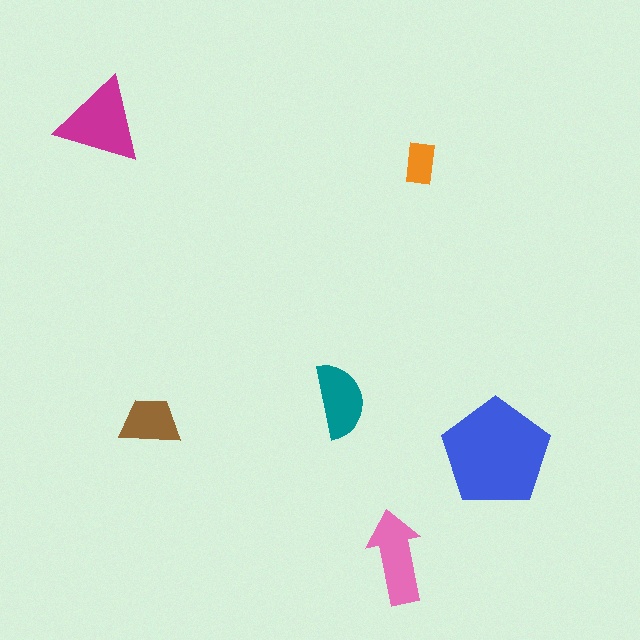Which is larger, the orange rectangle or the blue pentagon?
The blue pentagon.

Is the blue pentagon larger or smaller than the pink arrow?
Larger.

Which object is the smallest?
The orange rectangle.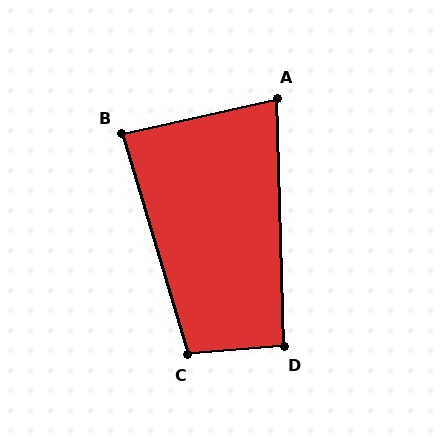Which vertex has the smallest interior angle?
A, at approximately 79 degrees.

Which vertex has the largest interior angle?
C, at approximately 101 degrees.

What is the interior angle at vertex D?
Approximately 94 degrees (approximately right).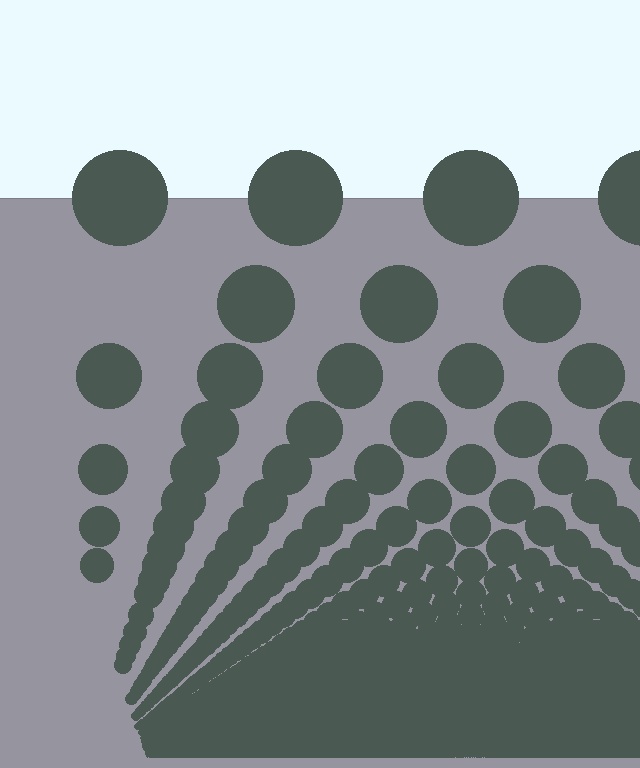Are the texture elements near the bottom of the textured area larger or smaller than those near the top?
Smaller. The gradient is inverted — elements near the bottom are smaller and denser.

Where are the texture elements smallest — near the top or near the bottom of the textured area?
Near the bottom.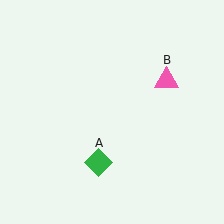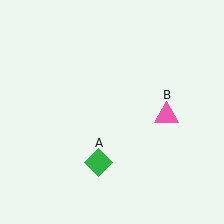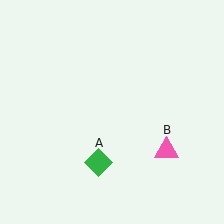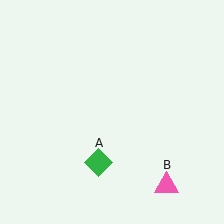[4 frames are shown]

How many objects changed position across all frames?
1 object changed position: pink triangle (object B).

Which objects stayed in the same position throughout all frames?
Green diamond (object A) remained stationary.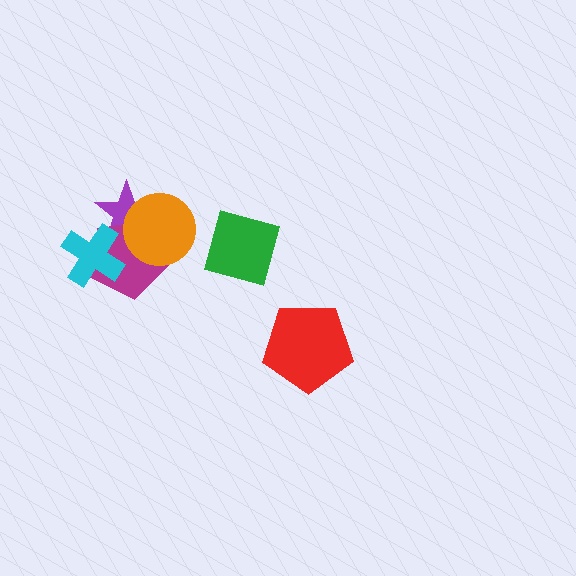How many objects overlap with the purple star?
3 objects overlap with the purple star.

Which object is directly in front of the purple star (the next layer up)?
The magenta pentagon is directly in front of the purple star.